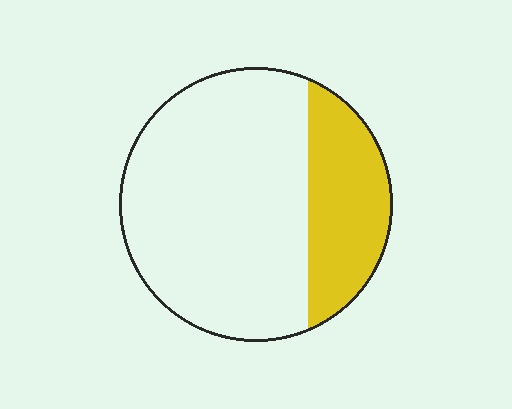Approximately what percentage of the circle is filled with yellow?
Approximately 25%.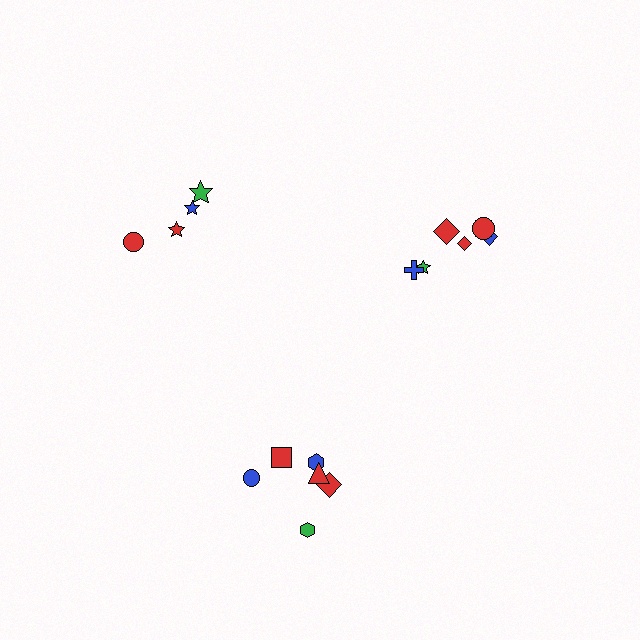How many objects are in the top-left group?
There are 4 objects.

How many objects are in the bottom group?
There are 6 objects.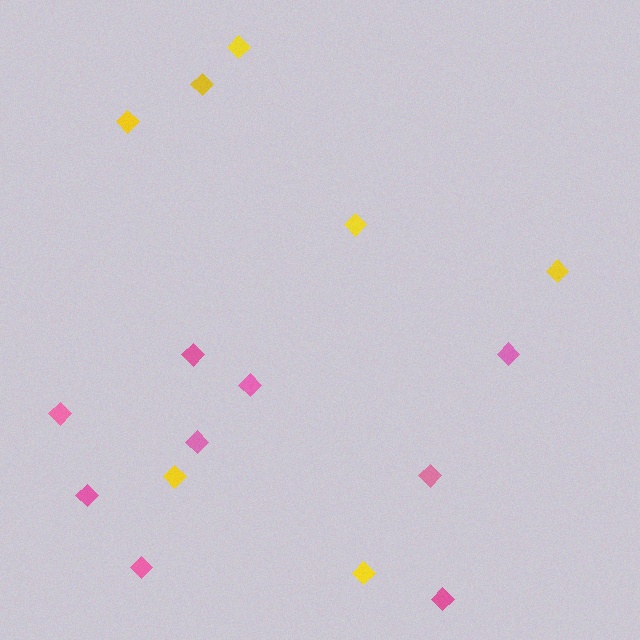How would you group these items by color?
There are 2 groups: one group of pink diamonds (9) and one group of yellow diamonds (7).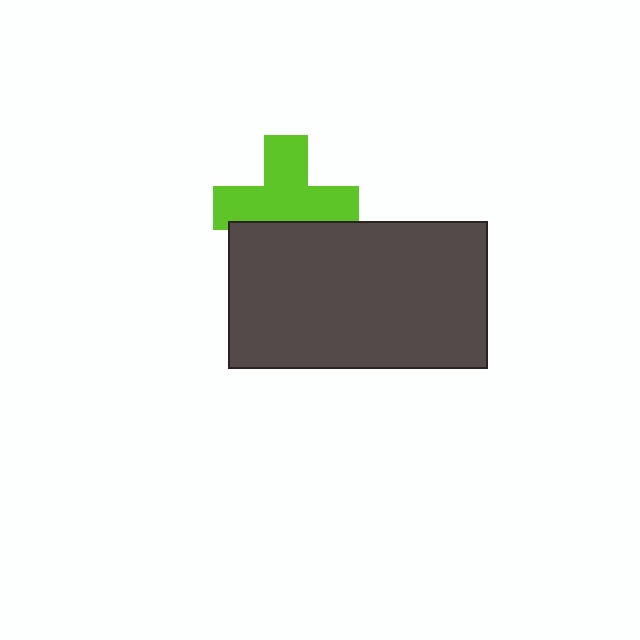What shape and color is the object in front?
The object in front is a dark gray rectangle.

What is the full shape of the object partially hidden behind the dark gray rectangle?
The partially hidden object is a lime cross.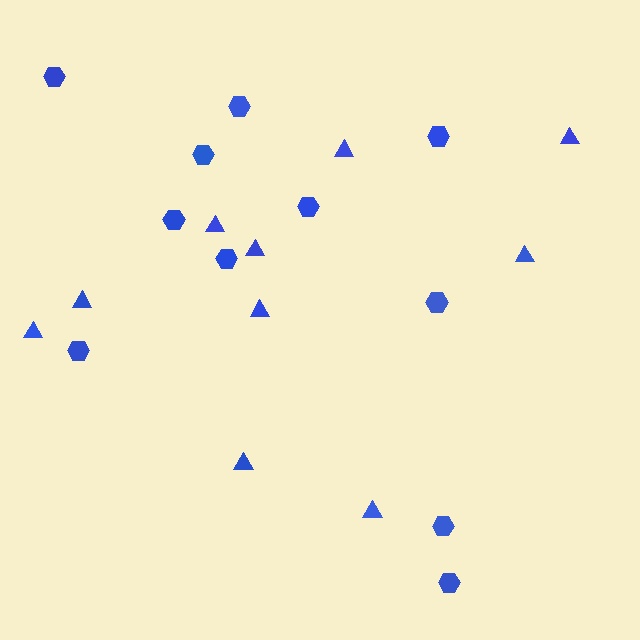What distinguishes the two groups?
There are 2 groups: one group of hexagons (11) and one group of triangles (10).